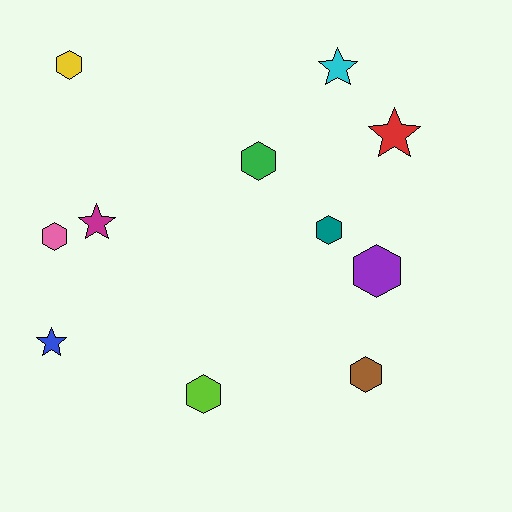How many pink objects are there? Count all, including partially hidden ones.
There is 1 pink object.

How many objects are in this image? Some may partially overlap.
There are 11 objects.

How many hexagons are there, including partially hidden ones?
There are 7 hexagons.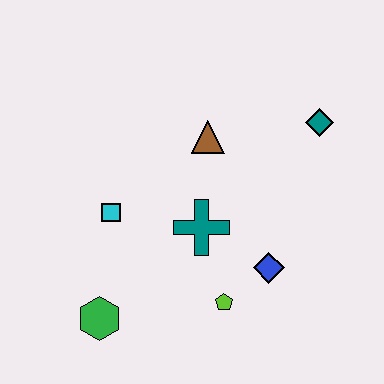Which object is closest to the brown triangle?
The teal cross is closest to the brown triangle.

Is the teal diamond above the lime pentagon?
Yes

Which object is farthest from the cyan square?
The teal diamond is farthest from the cyan square.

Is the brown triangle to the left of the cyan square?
No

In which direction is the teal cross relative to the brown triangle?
The teal cross is below the brown triangle.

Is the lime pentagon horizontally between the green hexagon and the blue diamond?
Yes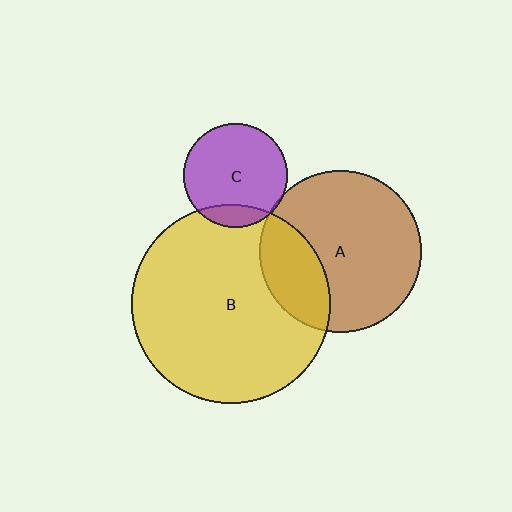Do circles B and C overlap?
Yes.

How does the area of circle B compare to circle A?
Approximately 1.5 times.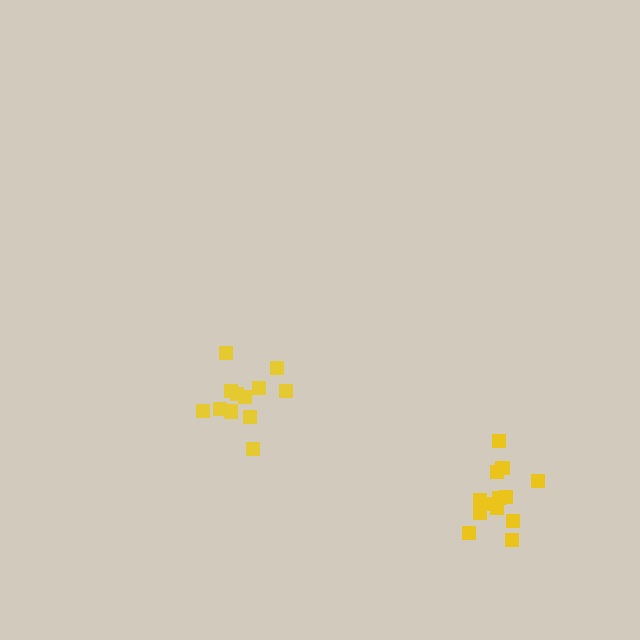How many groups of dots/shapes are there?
There are 2 groups.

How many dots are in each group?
Group 1: 12 dots, Group 2: 13 dots (25 total).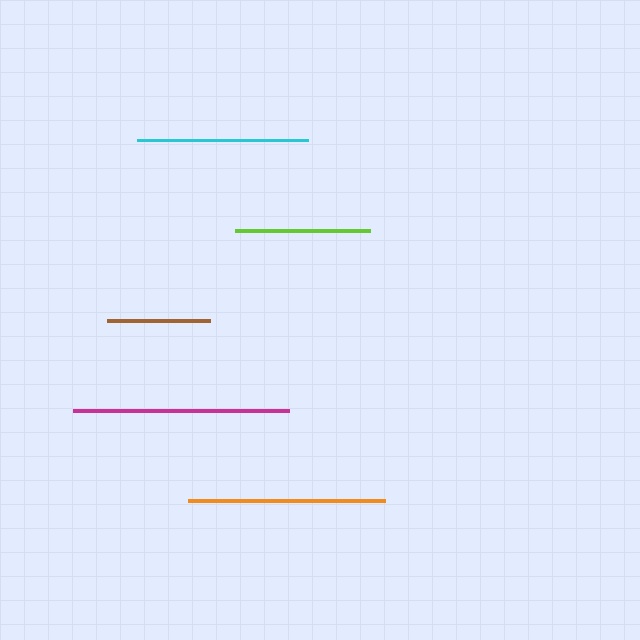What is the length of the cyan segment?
The cyan segment is approximately 171 pixels long.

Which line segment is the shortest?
The brown line is the shortest at approximately 102 pixels.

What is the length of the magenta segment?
The magenta segment is approximately 216 pixels long.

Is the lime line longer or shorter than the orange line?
The orange line is longer than the lime line.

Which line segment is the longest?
The magenta line is the longest at approximately 216 pixels.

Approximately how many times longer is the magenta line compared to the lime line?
The magenta line is approximately 1.6 times the length of the lime line.